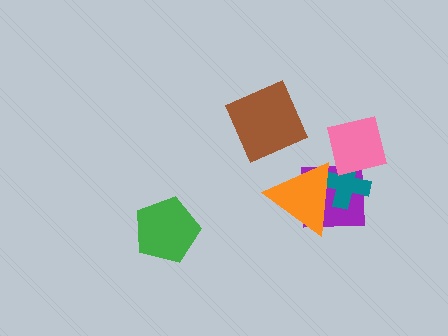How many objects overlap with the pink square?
2 objects overlap with the pink square.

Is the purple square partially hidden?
Yes, it is partially covered by another shape.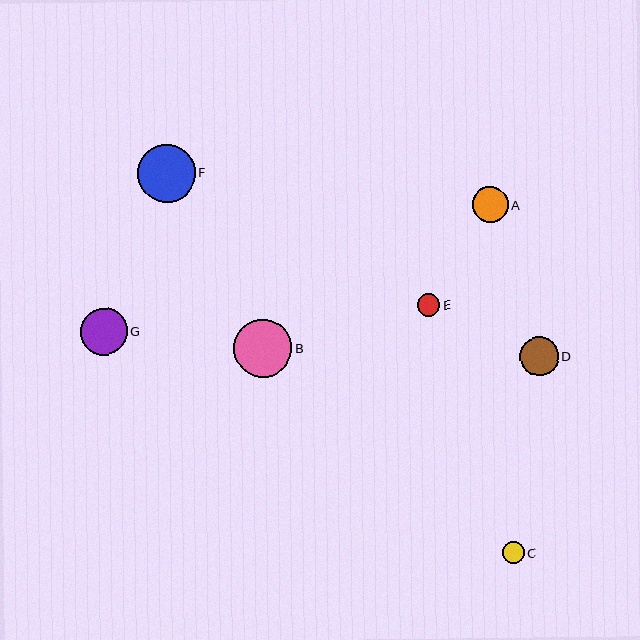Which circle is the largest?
Circle F is the largest with a size of approximately 58 pixels.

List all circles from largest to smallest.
From largest to smallest: F, B, G, D, A, E, C.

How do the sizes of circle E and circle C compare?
Circle E and circle C are approximately the same size.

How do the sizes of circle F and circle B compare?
Circle F and circle B are approximately the same size.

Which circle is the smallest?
Circle C is the smallest with a size of approximately 21 pixels.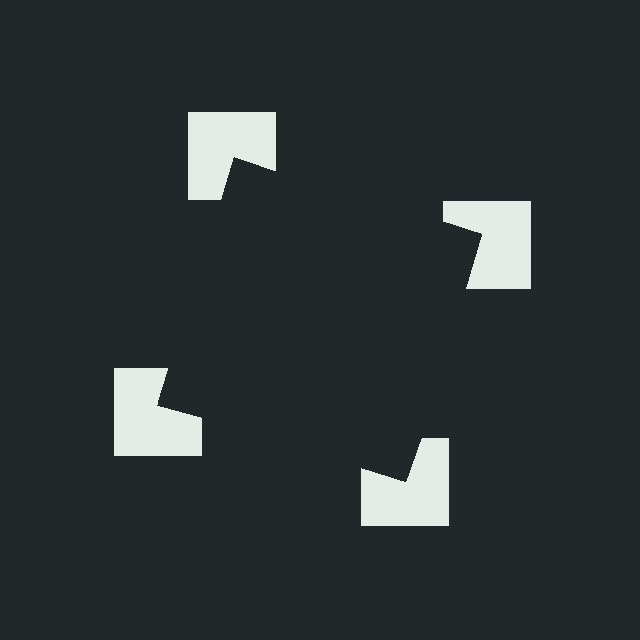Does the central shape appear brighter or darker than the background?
It typically appears slightly darker than the background, even though no actual brightness change is drawn.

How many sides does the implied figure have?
4 sides.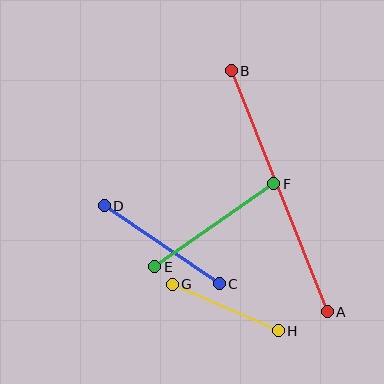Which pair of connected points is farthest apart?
Points A and B are farthest apart.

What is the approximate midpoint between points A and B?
The midpoint is at approximately (279, 191) pixels.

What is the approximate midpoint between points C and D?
The midpoint is at approximately (162, 245) pixels.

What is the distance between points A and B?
The distance is approximately 259 pixels.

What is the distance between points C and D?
The distance is approximately 139 pixels.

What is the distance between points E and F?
The distance is approximately 145 pixels.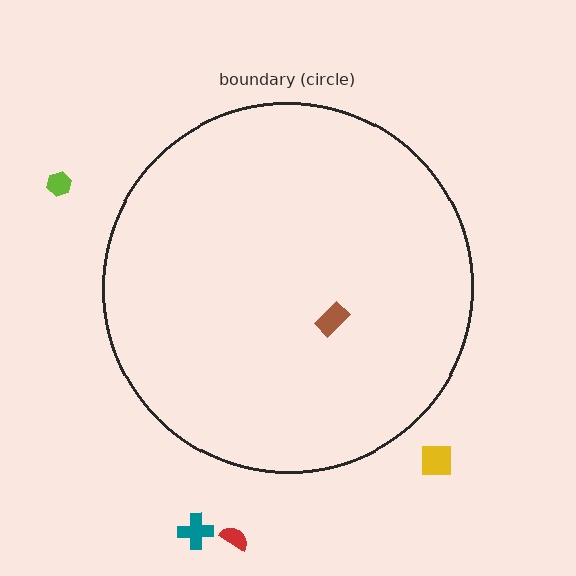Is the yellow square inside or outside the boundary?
Outside.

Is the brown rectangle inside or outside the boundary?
Inside.